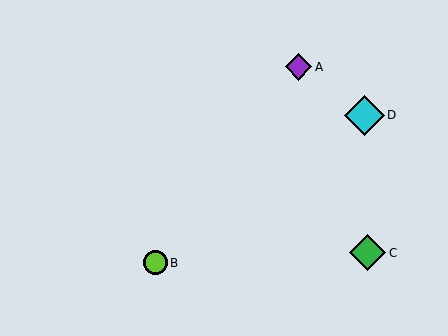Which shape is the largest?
The cyan diamond (labeled D) is the largest.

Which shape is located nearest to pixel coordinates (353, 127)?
The cyan diamond (labeled D) at (364, 115) is nearest to that location.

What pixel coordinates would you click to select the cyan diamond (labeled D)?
Click at (364, 115) to select the cyan diamond D.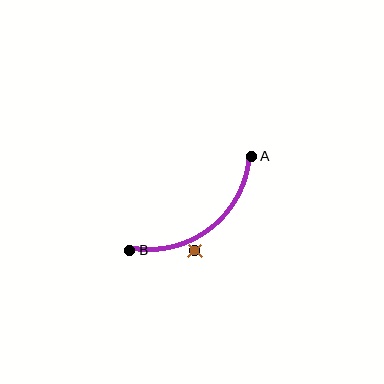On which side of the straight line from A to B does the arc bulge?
The arc bulges below and to the right of the straight line connecting A and B.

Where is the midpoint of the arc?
The arc midpoint is the point on the curve farthest from the straight line joining A and B. It sits below and to the right of that line.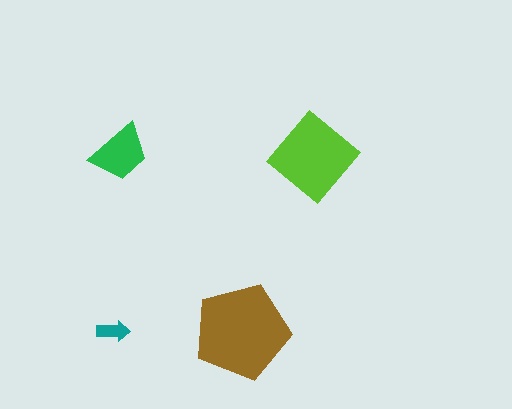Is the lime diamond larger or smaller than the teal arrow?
Larger.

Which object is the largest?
The brown pentagon.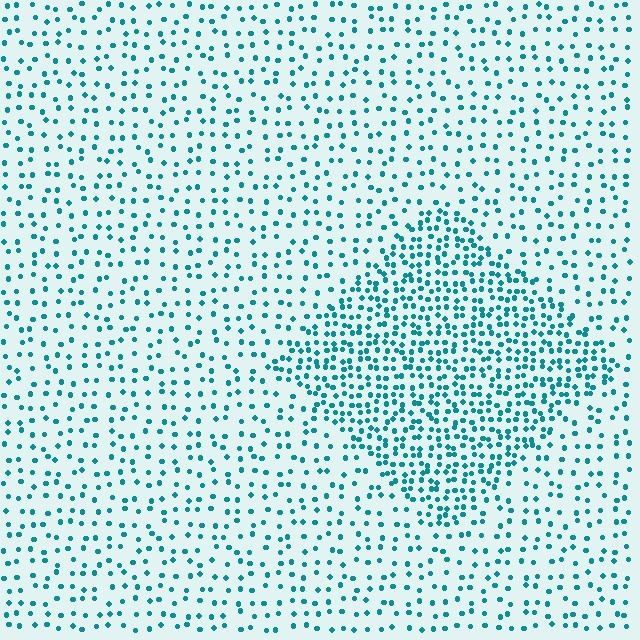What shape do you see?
I see a diamond.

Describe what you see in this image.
The image contains small teal elements arranged at two different densities. A diamond-shaped region is visible where the elements are more densely packed than the surrounding area.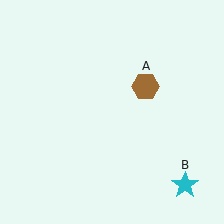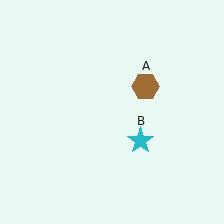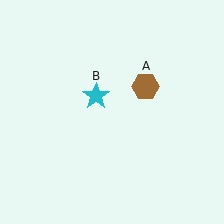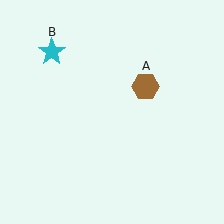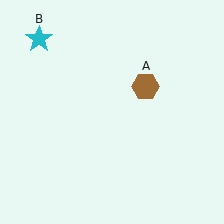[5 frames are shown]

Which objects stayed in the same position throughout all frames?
Brown hexagon (object A) remained stationary.